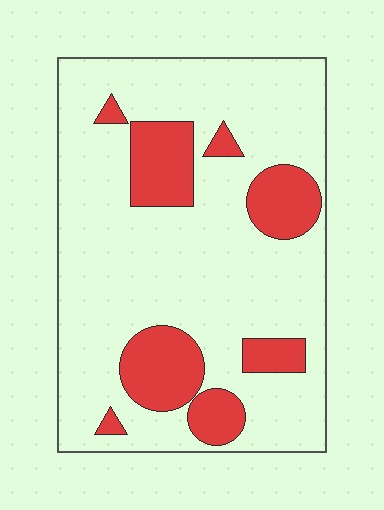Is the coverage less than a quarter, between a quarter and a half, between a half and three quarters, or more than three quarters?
Less than a quarter.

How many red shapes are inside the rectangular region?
8.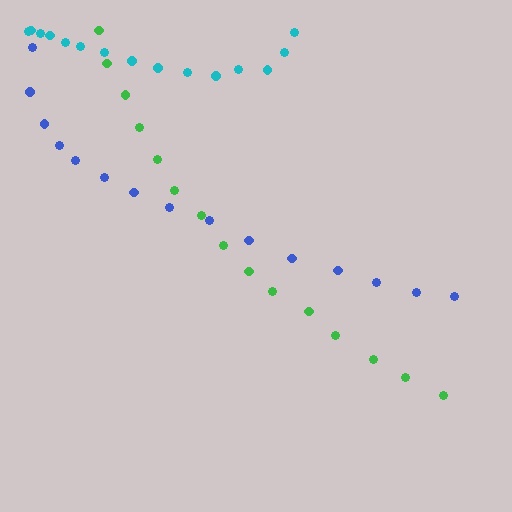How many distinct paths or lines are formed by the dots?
There are 3 distinct paths.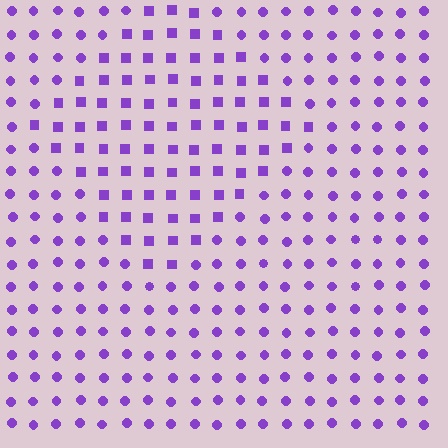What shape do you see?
I see a diamond.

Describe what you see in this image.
The image is filled with small purple elements arranged in a uniform grid. A diamond-shaped region contains squares, while the surrounding area contains circles. The boundary is defined purely by the change in element shape.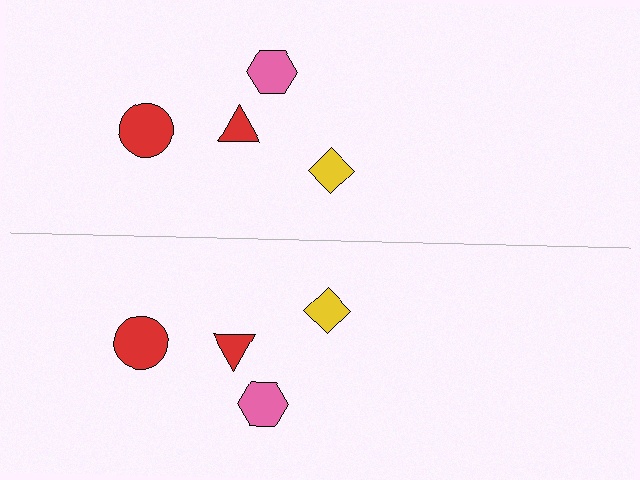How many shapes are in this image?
There are 8 shapes in this image.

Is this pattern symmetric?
Yes, this pattern has bilateral (reflection) symmetry.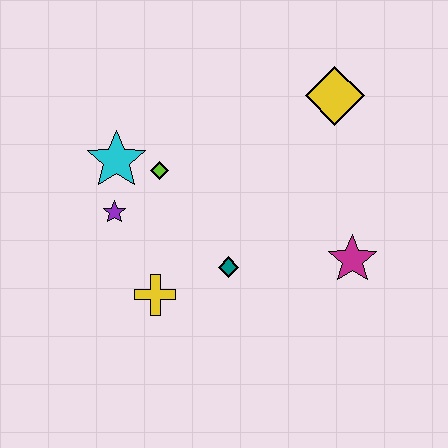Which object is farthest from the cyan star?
The magenta star is farthest from the cyan star.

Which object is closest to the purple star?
The cyan star is closest to the purple star.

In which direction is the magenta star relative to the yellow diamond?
The magenta star is below the yellow diamond.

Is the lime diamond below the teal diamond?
No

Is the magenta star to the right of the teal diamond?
Yes